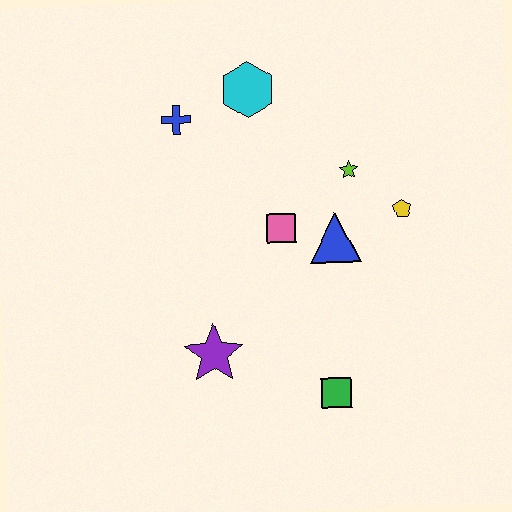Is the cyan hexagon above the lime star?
Yes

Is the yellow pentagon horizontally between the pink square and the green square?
No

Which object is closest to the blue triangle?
The pink square is closest to the blue triangle.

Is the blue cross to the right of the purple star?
No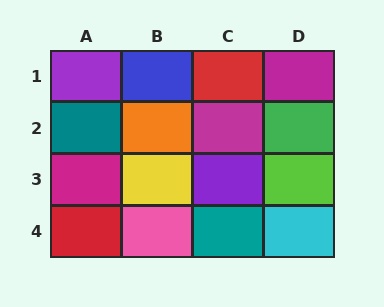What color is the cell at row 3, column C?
Purple.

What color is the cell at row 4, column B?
Pink.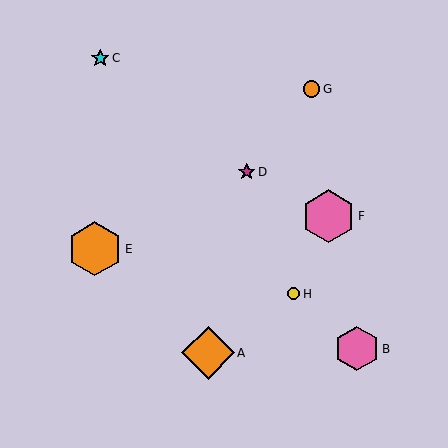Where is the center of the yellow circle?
The center of the yellow circle is at (294, 294).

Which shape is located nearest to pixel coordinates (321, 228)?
The pink hexagon (labeled F) at (329, 216) is nearest to that location.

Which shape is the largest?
The orange hexagon (labeled E) is the largest.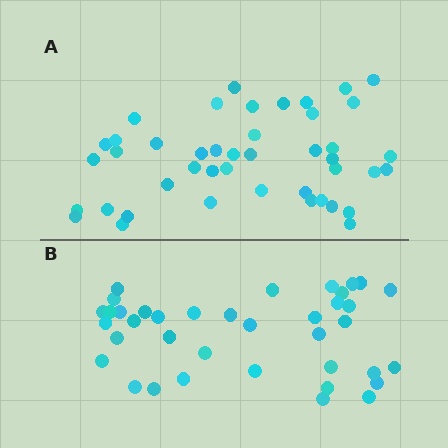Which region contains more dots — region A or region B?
Region A (the top region) has more dots.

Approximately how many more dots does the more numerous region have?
Region A has about 6 more dots than region B.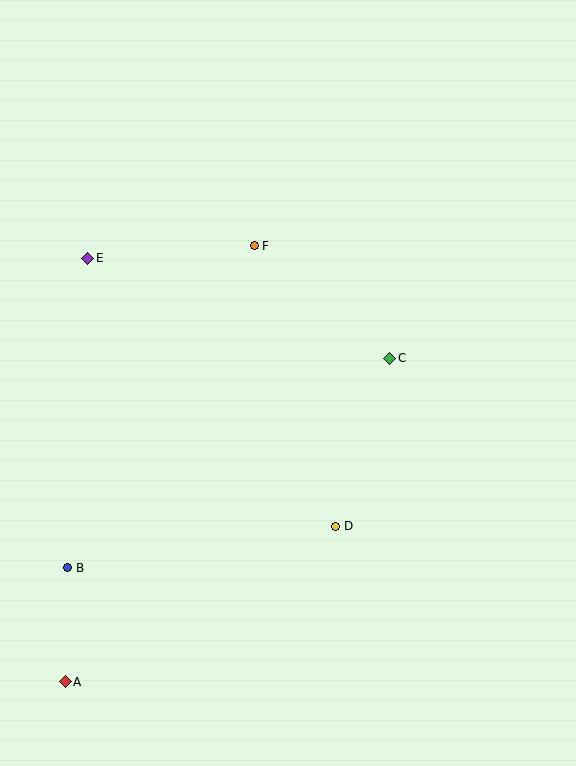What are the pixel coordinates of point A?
Point A is at (65, 682).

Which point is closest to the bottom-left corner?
Point A is closest to the bottom-left corner.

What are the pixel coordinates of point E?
Point E is at (88, 258).